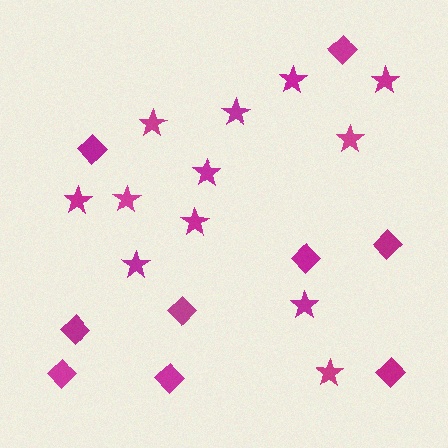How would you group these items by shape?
There are 2 groups: one group of diamonds (9) and one group of stars (12).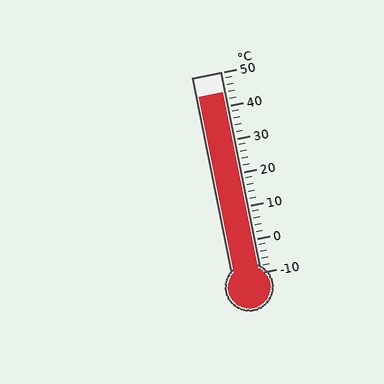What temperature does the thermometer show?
The thermometer shows approximately 44°C.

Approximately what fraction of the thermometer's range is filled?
The thermometer is filled to approximately 90% of its range.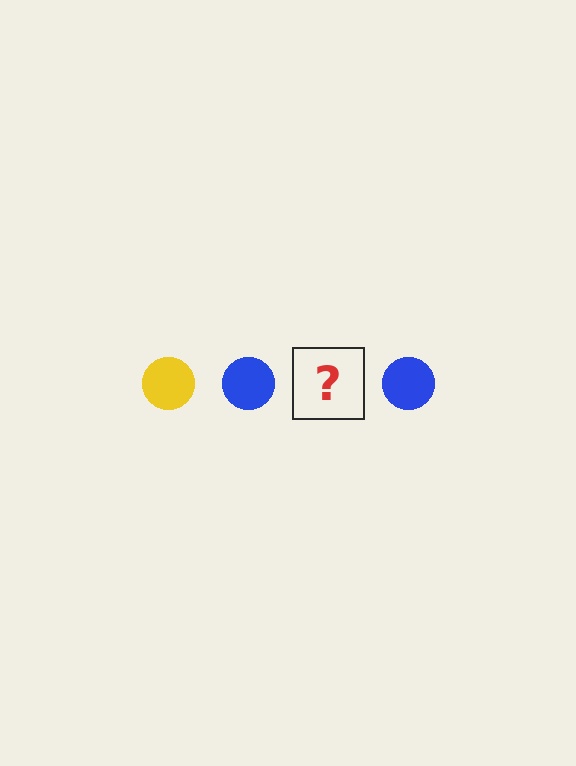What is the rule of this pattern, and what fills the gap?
The rule is that the pattern cycles through yellow, blue circles. The gap should be filled with a yellow circle.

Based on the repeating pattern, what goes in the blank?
The blank should be a yellow circle.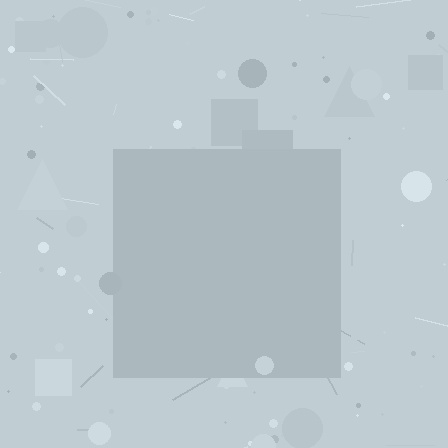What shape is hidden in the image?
A square is hidden in the image.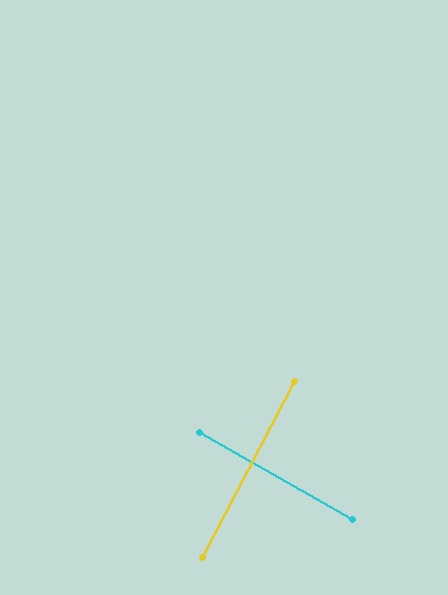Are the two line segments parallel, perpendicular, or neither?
Perpendicular — they meet at approximately 88°.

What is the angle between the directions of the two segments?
Approximately 88 degrees.